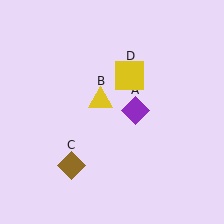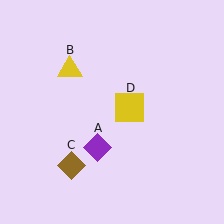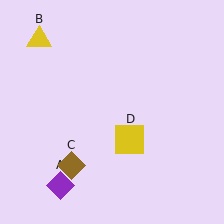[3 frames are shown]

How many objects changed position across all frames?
3 objects changed position: purple diamond (object A), yellow triangle (object B), yellow square (object D).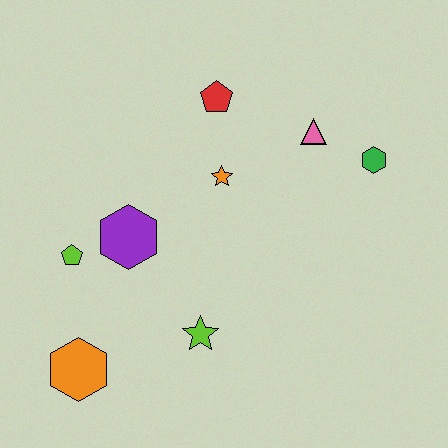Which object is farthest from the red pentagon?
The orange hexagon is farthest from the red pentagon.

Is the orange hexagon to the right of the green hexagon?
No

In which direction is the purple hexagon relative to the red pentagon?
The purple hexagon is below the red pentagon.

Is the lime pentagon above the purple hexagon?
No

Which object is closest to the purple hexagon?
The lime pentagon is closest to the purple hexagon.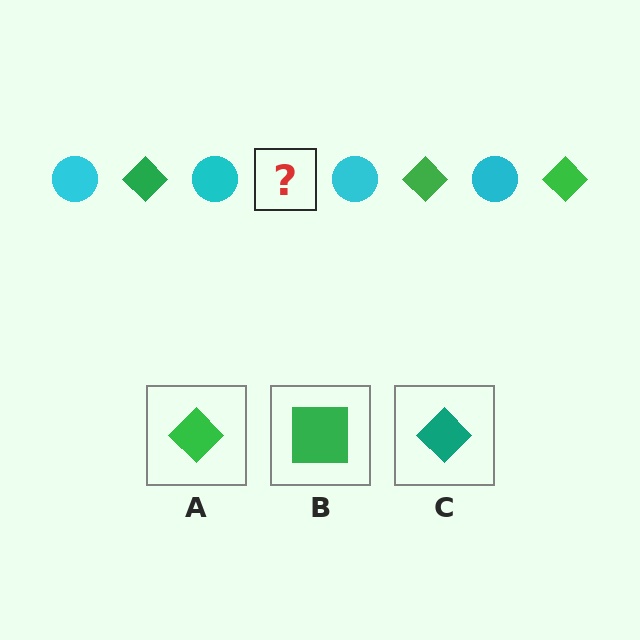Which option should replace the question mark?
Option A.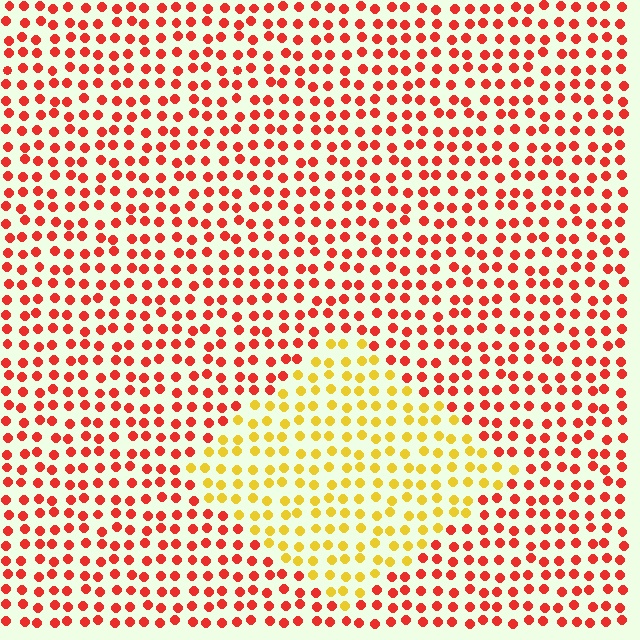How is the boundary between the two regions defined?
The boundary is defined purely by a slight shift in hue (about 50 degrees). Spacing, size, and orientation are identical on both sides.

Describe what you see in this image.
The image is filled with small red elements in a uniform arrangement. A diamond-shaped region is visible where the elements are tinted to a slightly different hue, forming a subtle color boundary.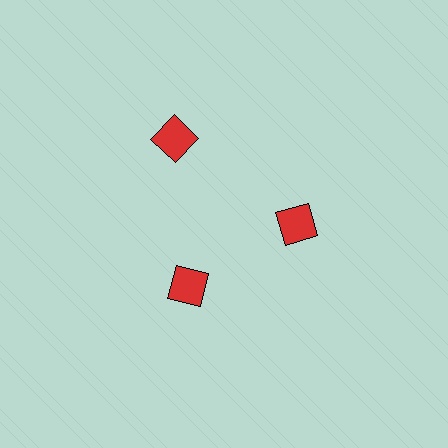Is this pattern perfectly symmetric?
No. The 3 red diamonds are arranged in a ring, but one element near the 11 o'clock position is pushed outward from the center, breaking the 3-fold rotational symmetry.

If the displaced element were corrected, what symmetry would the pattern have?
It would have 3-fold rotational symmetry — the pattern would map onto itself every 120 degrees.